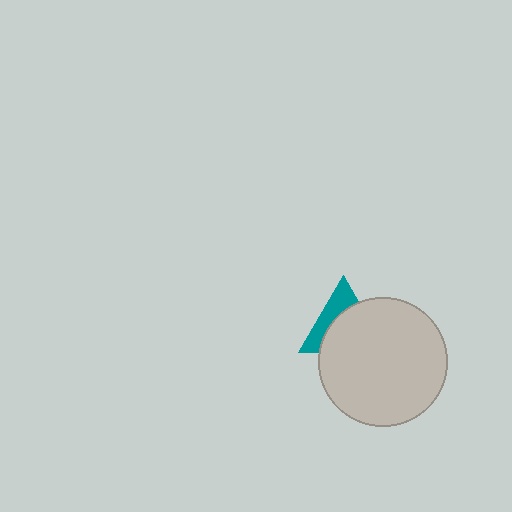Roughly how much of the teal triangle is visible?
A small part of it is visible (roughly 39%).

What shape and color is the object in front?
The object in front is a light gray circle.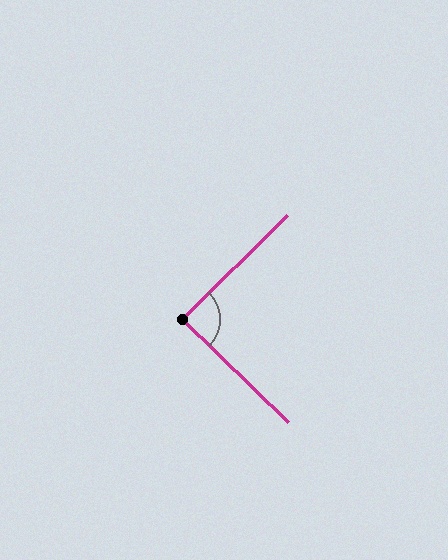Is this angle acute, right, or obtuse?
It is approximately a right angle.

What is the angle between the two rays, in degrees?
Approximately 89 degrees.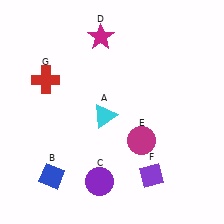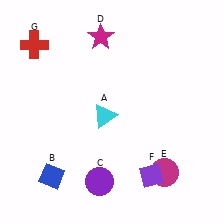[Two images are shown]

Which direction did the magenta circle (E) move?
The magenta circle (E) moved down.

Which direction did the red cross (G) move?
The red cross (G) moved up.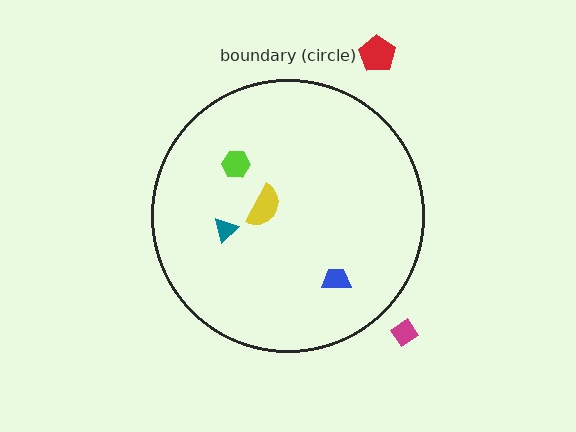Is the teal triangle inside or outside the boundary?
Inside.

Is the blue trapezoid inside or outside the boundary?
Inside.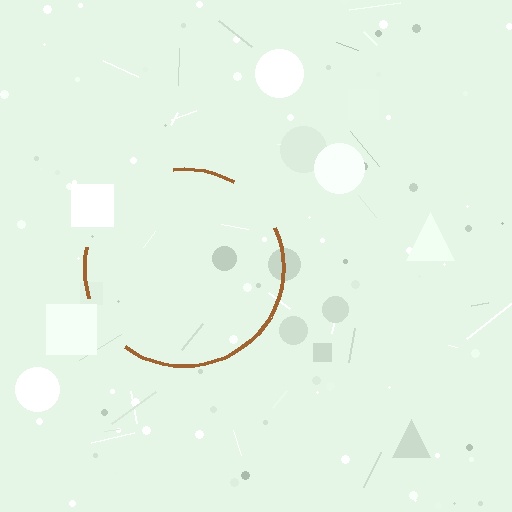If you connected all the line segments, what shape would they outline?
They would outline a circle.